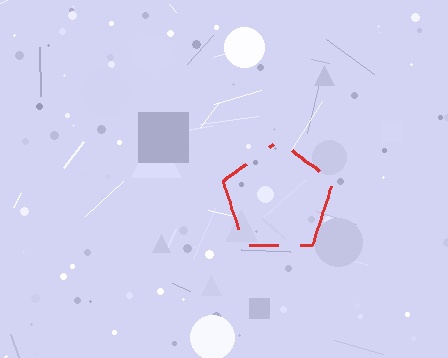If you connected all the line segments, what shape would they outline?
They would outline a pentagon.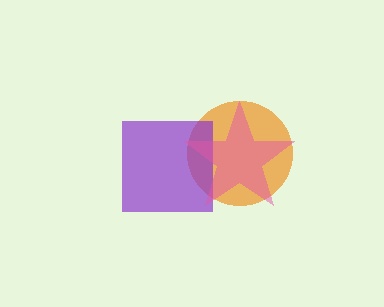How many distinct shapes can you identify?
There are 3 distinct shapes: an orange circle, a purple square, a pink star.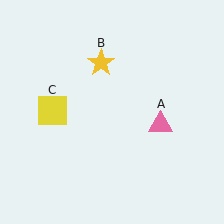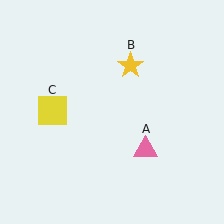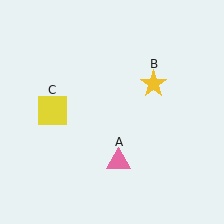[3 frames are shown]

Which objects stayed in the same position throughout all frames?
Yellow square (object C) remained stationary.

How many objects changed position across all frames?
2 objects changed position: pink triangle (object A), yellow star (object B).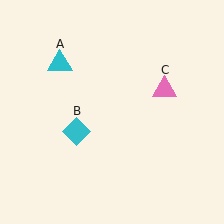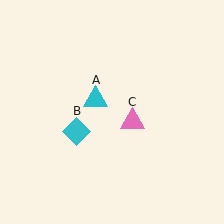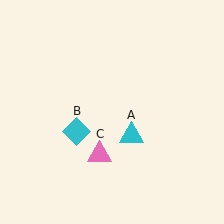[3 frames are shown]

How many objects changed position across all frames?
2 objects changed position: cyan triangle (object A), pink triangle (object C).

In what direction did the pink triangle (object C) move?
The pink triangle (object C) moved down and to the left.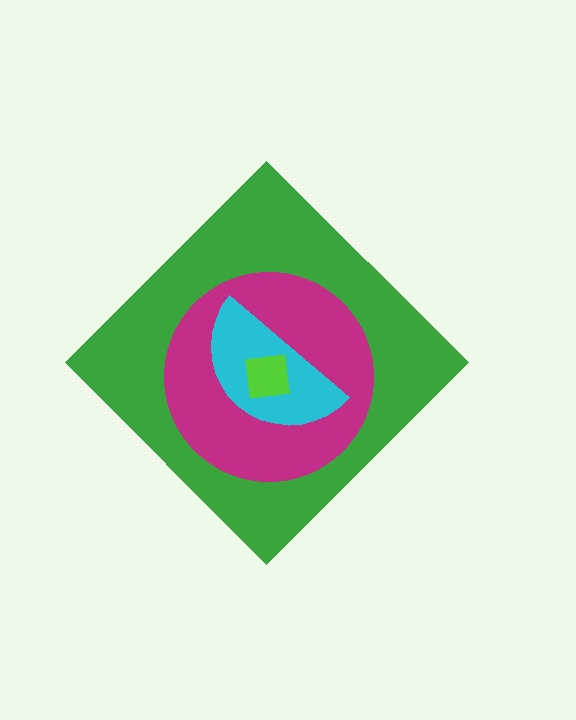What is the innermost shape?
The lime square.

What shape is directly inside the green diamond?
The magenta circle.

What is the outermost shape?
The green diamond.